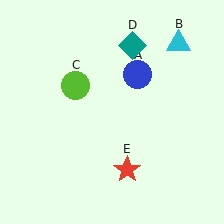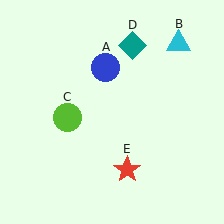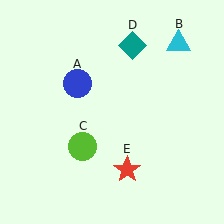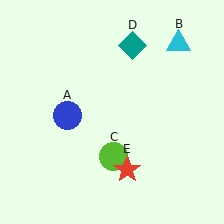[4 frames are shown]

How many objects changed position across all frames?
2 objects changed position: blue circle (object A), lime circle (object C).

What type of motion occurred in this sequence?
The blue circle (object A), lime circle (object C) rotated counterclockwise around the center of the scene.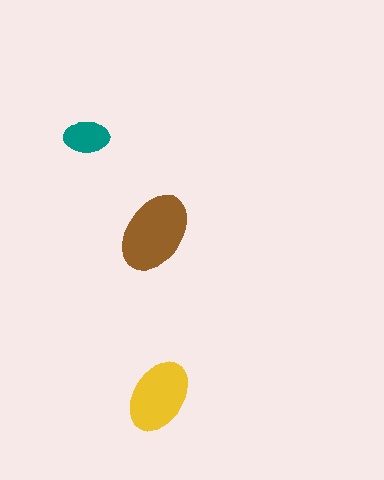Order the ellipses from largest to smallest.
the brown one, the yellow one, the teal one.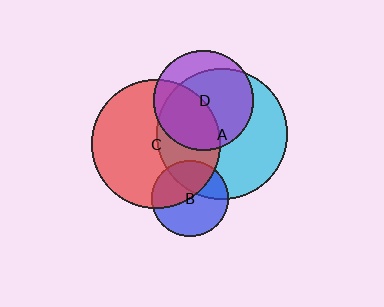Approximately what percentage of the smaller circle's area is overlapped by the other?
Approximately 40%.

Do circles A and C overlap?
Yes.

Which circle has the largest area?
Circle A (cyan).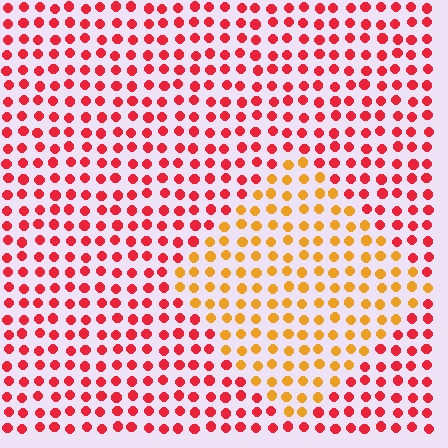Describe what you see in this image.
The image is filled with small red elements in a uniform arrangement. A diamond-shaped region is visible where the elements are tinted to a slightly different hue, forming a subtle color boundary.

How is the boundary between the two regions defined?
The boundary is defined purely by a slight shift in hue (about 44 degrees). Spacing, size, and orientation are identical on both sides.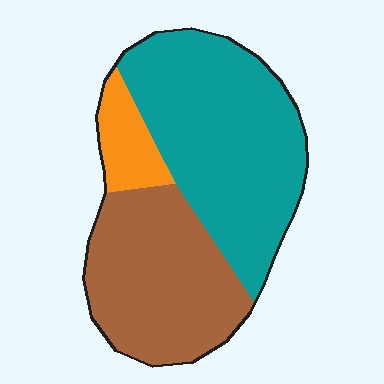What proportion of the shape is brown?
Brown covers 38% of the shape.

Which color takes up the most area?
Teal, at roughly 50%.